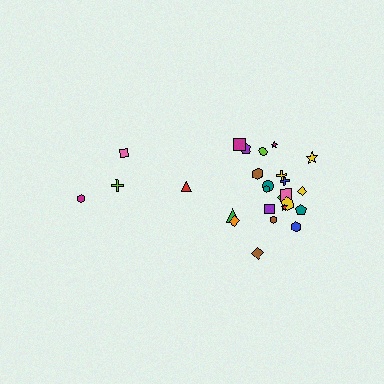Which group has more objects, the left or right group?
The right group.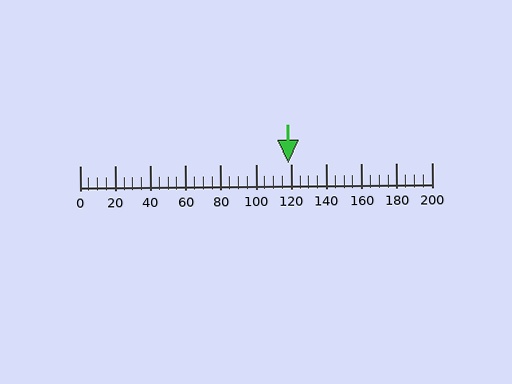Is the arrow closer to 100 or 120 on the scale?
The arrow is closer to 120.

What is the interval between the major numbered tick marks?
The major tick marks are spaced 20 units apart.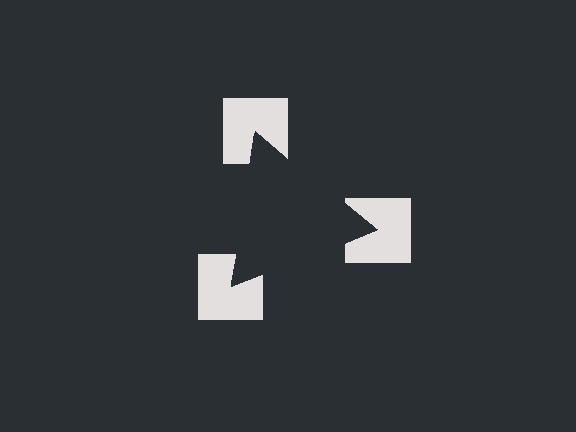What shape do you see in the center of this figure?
An illusory triangle — its edges are inferred from the aligned wedge cuts in the notched squares, not physically drawn.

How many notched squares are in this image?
There are 3 — one at each vertex of the illusory triangle.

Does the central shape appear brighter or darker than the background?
It typically appears slightly darker than the background, even though no actual brightness change is drawn.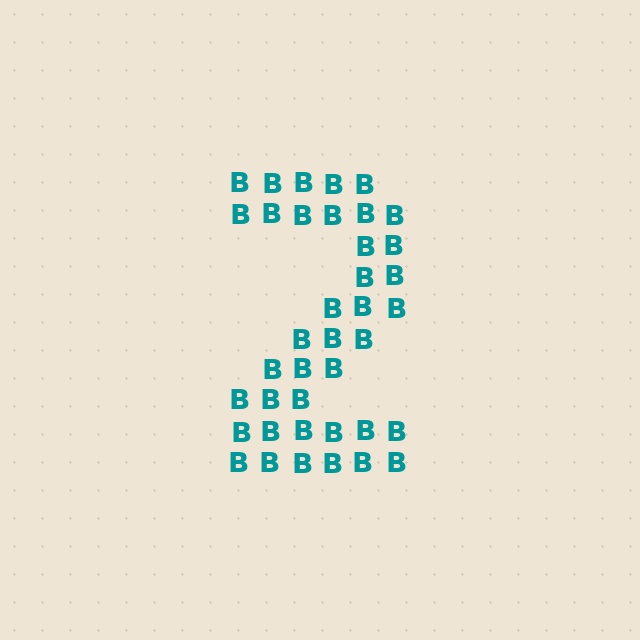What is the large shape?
The large shape is the digit 2.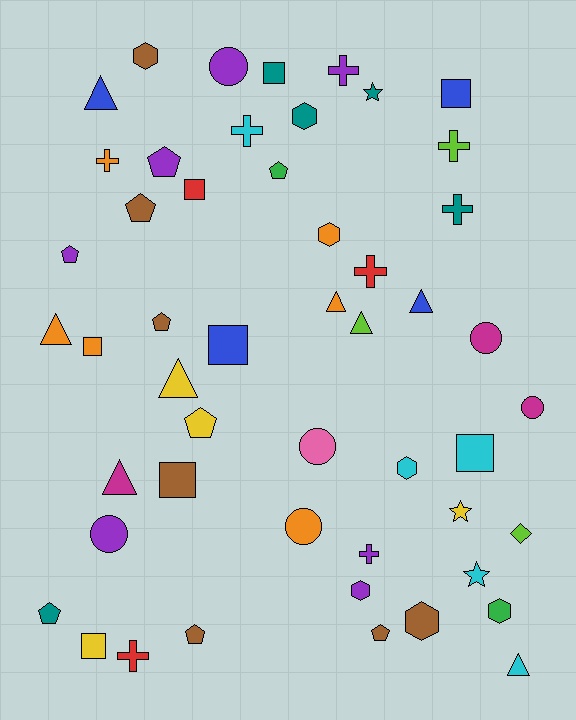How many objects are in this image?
There are 50 objects.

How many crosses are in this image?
There are 8 crosses.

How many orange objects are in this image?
There are 6 orange objects.